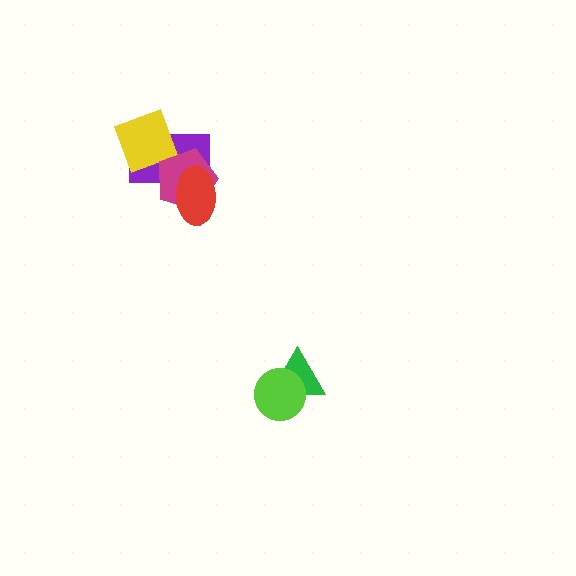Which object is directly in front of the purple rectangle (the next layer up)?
The yellow diamond is directly in front of the purple rectangle.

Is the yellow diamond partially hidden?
Yes, it is partially covered by another shape.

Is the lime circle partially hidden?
No, no other shape covers it.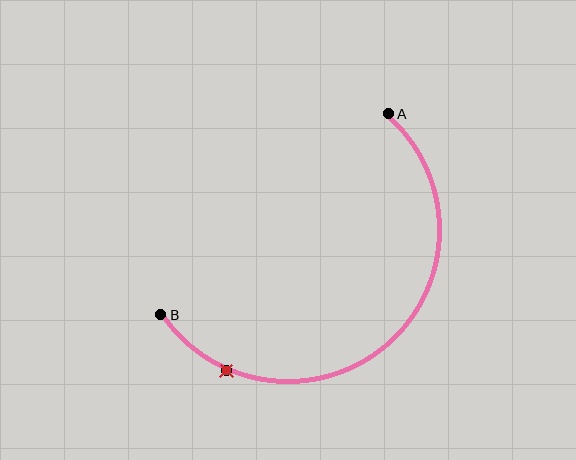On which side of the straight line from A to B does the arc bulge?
The arc bulges below and to the right of the straight line connecting A and B.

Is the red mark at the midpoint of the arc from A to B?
No. The red mark lies on the arc but is closer to endpoint B. The arc midpoint would be at the point on the curve equidistant along the arc from both A and B.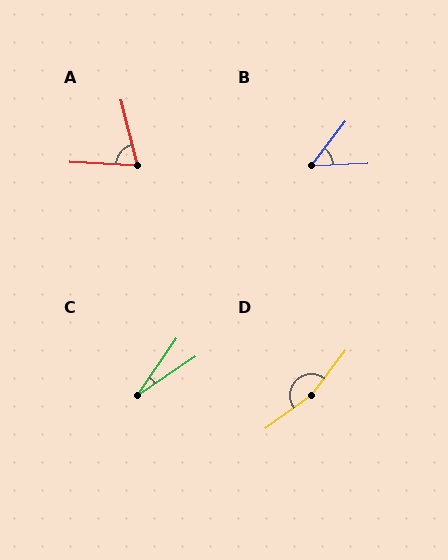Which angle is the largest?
D, at approximately 163 degrees.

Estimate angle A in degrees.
Approximately 74 degrees.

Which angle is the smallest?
C, at approximately 22 degrees.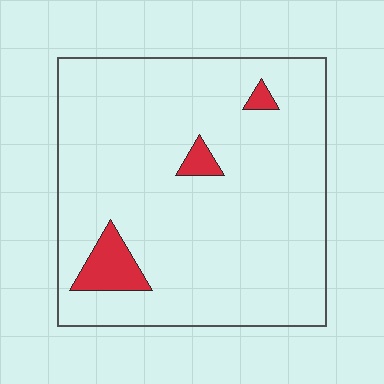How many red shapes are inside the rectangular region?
3.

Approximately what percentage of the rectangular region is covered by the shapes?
Approximately 5%.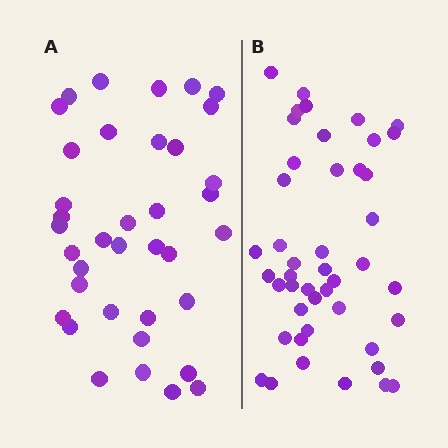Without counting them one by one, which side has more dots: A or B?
Region B (the right region) has more dots.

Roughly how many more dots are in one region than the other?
Region B has roughly 8 or so more dots than region A.